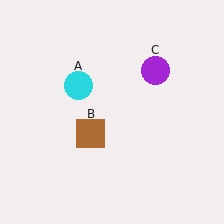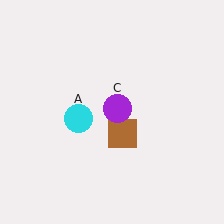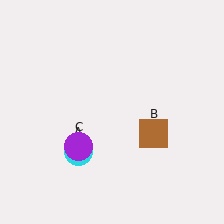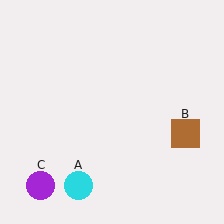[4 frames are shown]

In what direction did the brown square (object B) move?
The brown square (object B) moved right.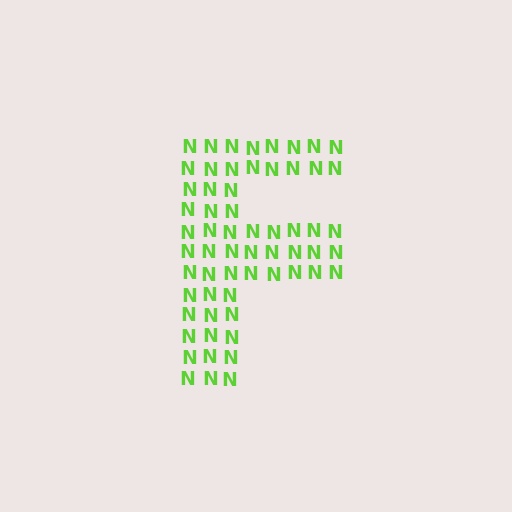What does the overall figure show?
The overall figure shows the letter F.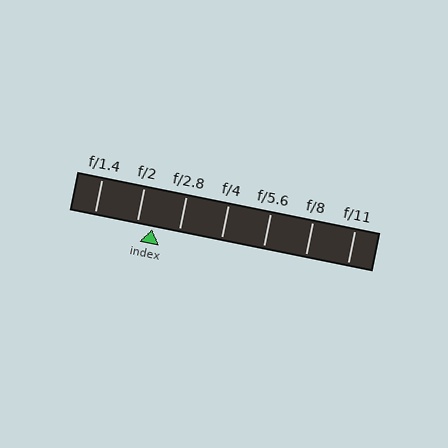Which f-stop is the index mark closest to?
The index mark is closest to f/2.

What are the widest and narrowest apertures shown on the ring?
The widest aperture shown is f/1.4 and the narrowest is f/11.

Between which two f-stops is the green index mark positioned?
The index mark is between f/2 and f/2.8.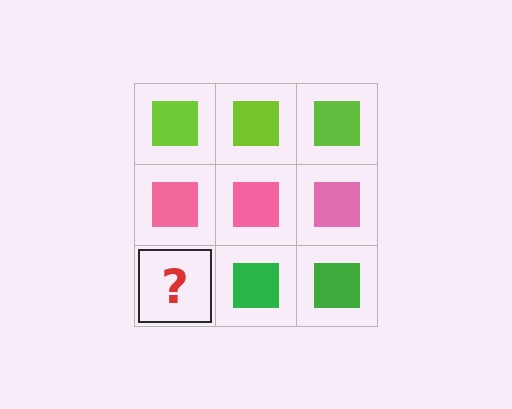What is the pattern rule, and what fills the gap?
The rule is that each row has a consistent color. The gap should be filled with a green square.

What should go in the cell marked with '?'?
The missing cell should contain a green square.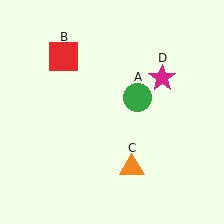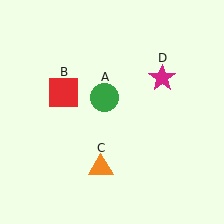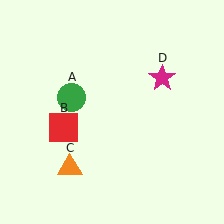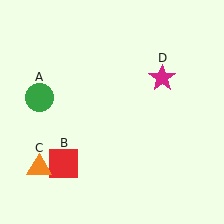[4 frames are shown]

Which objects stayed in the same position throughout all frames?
Magenta star (object D) remained stationary.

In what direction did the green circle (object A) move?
The green circle (object A) moved left.